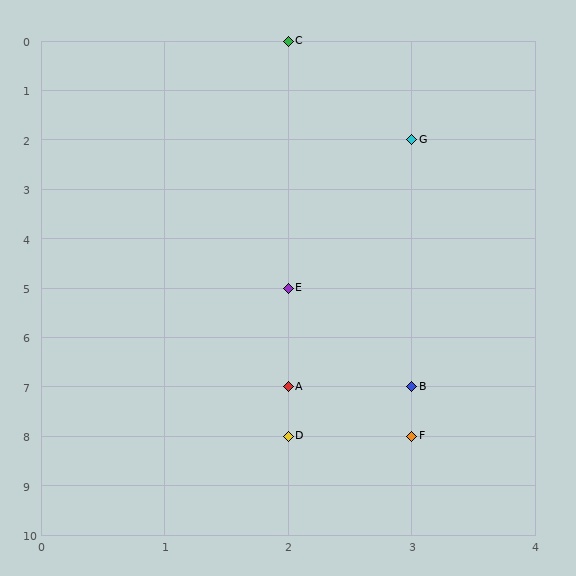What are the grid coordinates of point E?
Point E is at grid coordinates (2, 5).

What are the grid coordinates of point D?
Point D is at grid coordinates (2, 8).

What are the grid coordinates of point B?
Point B is at grid coordinates (3, 7).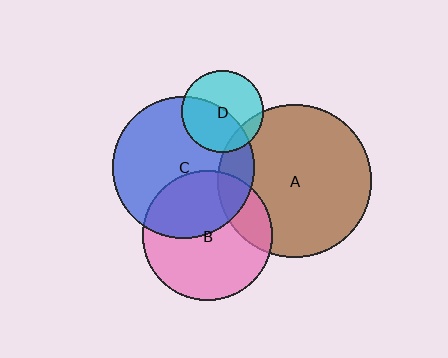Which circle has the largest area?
Circle A (brown).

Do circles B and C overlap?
Yes.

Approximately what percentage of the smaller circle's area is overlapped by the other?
Approximately 40%.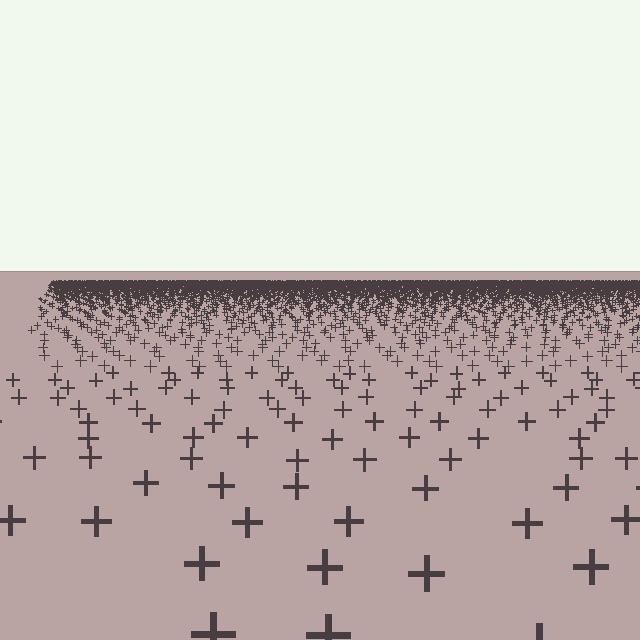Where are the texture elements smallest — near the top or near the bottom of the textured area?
Near the top.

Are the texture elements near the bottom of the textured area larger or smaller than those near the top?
Larger. Near the bottom, elements are closer to the viewer and appear at a bigger on-screen size.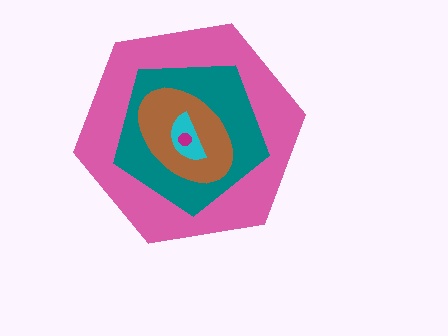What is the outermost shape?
The pink hexagon.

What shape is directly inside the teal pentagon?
The brown ellipse.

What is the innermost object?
The magenta circle.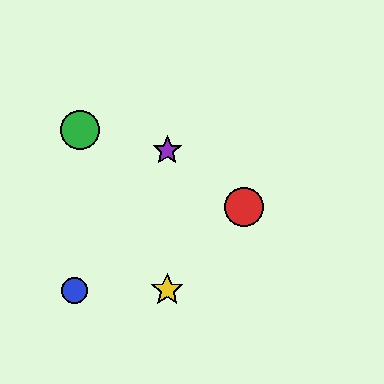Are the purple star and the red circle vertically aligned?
No, the purple star is at x≈167 and the red circle is at x≈244.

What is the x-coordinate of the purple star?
The purple star is at x≈167.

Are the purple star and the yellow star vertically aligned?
Yes, both are at x≈167.